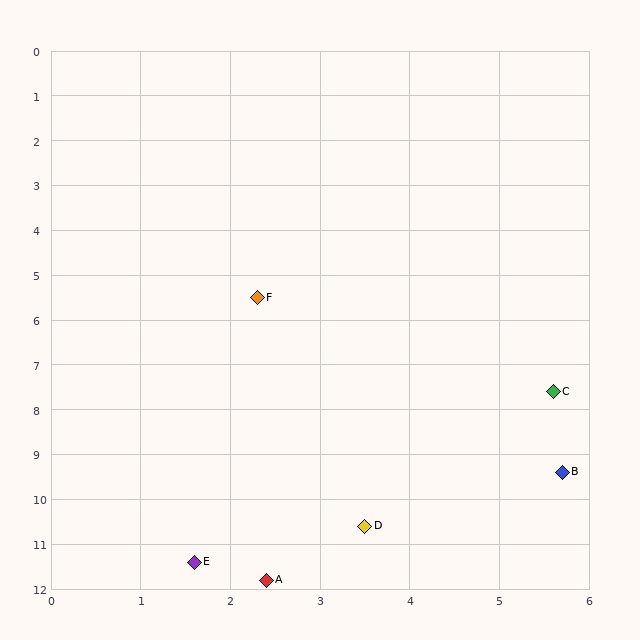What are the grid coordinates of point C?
Point C is at approximately (5.6, 7.6).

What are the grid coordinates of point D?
Point D is at approximately (3.5, 10.6).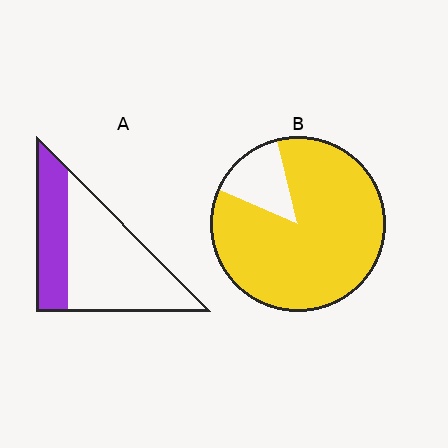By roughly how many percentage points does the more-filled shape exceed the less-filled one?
By roughly 50 percentage points (B over A).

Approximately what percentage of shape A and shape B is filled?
A is approximately 35% and B is approximately 85%.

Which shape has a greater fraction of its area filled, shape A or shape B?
Shape B.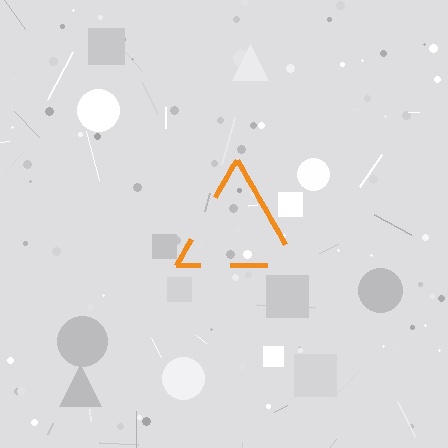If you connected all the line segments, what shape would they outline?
They would outline a triangle.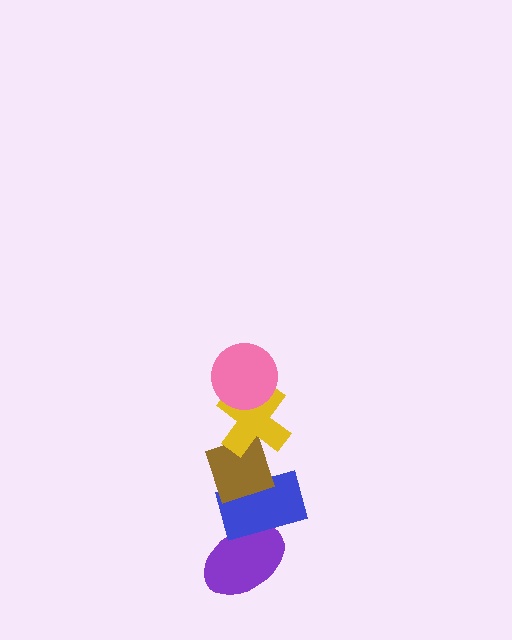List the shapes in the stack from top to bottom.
From top to bottom: the pink circle, the yellow cross, the brown diamond, the blue rectangle, the purple ellipse.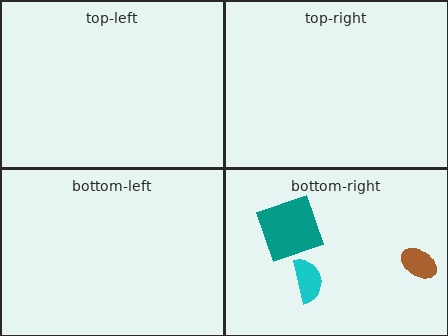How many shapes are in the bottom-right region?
3.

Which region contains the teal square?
The bottom-right region.